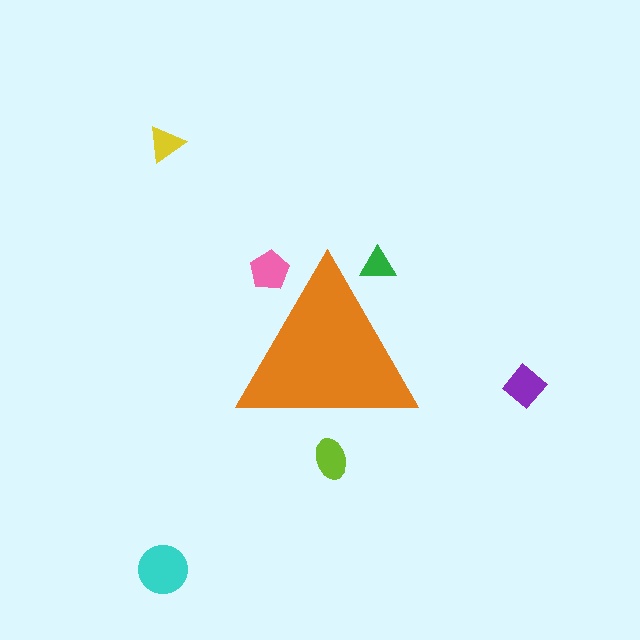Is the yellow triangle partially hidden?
No, the yellow triangle is fully visible.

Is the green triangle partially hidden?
Yes, the green triangle is partially hidden behind the orange triangle.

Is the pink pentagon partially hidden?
Yes, the pink pentagon is partially hidden behind the orange triangle.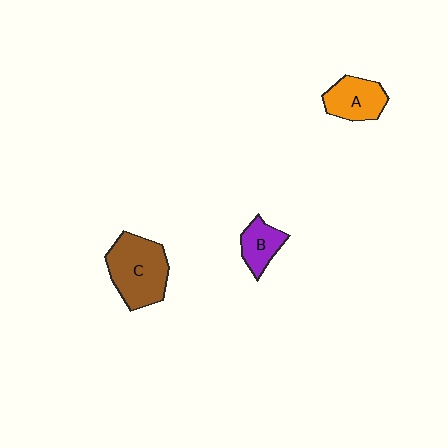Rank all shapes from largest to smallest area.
From largest to smallest: C (brown), A (orange), B (purple).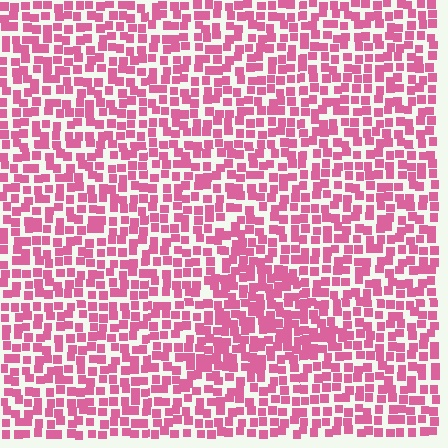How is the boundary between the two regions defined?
The boundary is defined by a change in element density (approximately 1.5x ratio). All elements are the same color, size, and shape.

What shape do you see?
I see a triangle.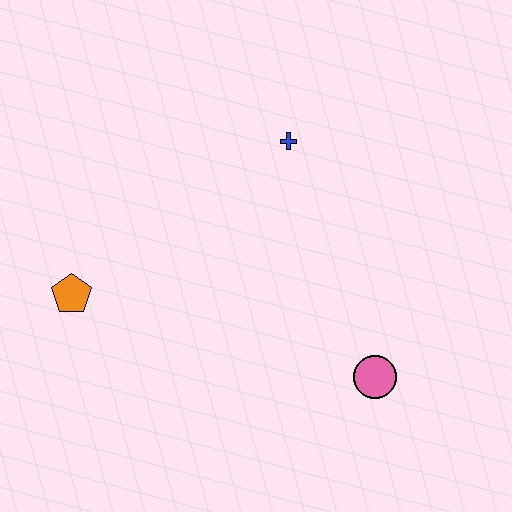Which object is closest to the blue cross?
The pink circle is closest to the blue cross.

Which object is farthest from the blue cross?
The orange pentagon is farthest from the blue cross.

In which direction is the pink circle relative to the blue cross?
The pink circle is below the blue cross.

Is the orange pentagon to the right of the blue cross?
No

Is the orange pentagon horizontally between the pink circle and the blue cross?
No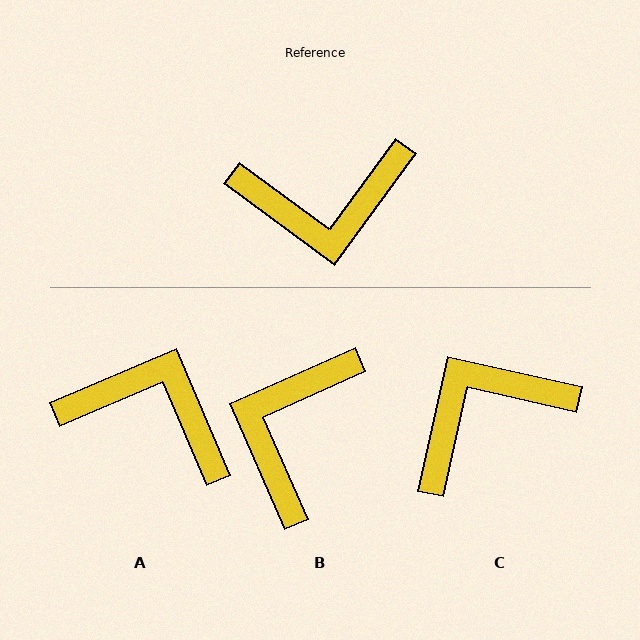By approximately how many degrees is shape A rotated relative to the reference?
Approximately 149 degrees counter-clockwise.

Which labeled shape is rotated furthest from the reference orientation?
C, about 156 degrees away.